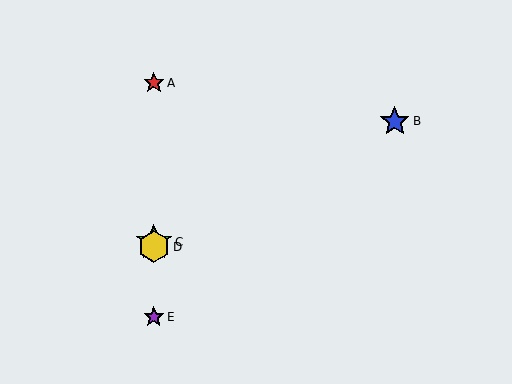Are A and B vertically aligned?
No, A is at x≈154 and B is at x≈395.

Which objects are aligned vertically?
Objects A, C, D, E are aligned vertically.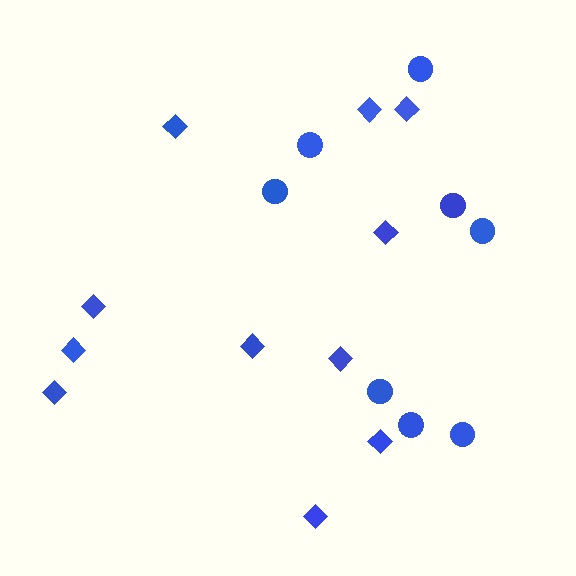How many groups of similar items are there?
There are 2 groups: one group of circles (8) and one group of diamonds (11).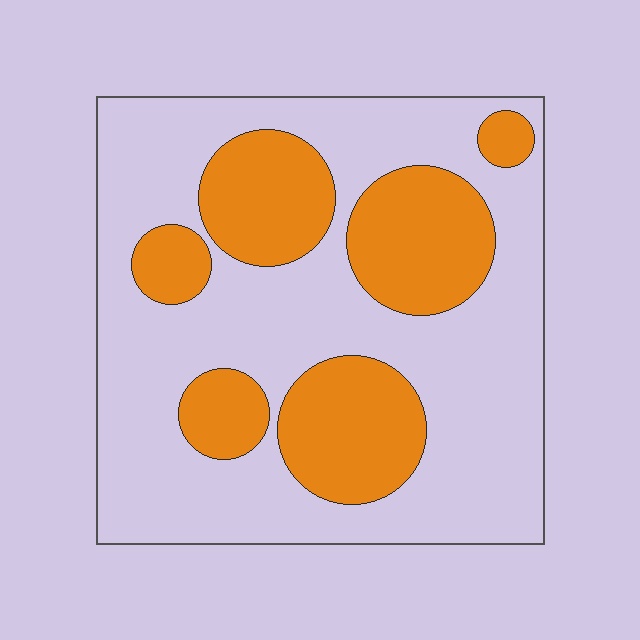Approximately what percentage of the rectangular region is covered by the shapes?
Approximately 30%.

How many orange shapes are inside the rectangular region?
6.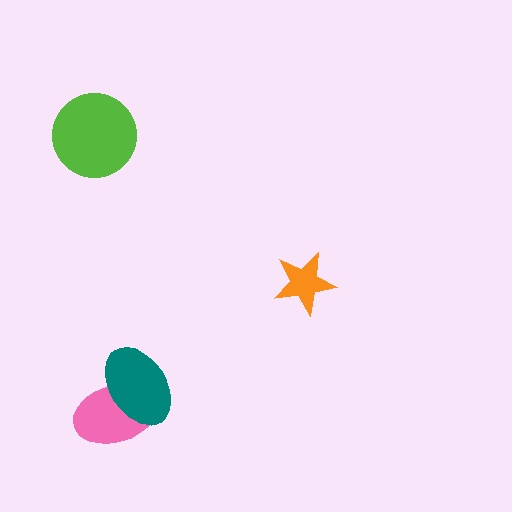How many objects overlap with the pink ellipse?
1 object overlaps with the pink ellipse.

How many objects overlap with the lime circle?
0 objects overlap with the lime circle.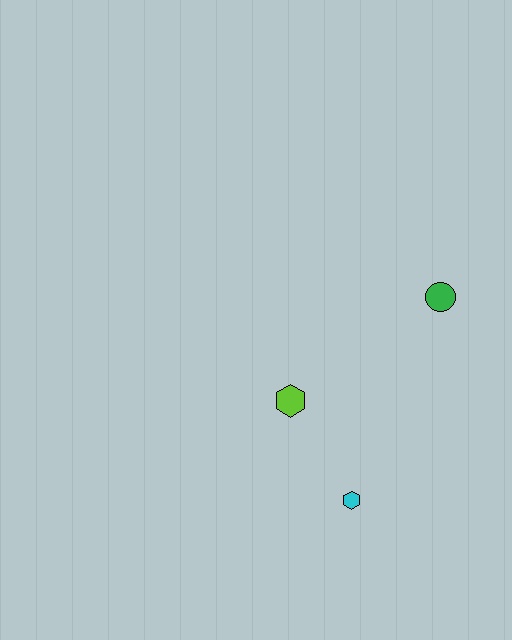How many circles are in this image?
There is 1 circle.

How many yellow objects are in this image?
There are no yellow objects.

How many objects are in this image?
There are 3 objects.